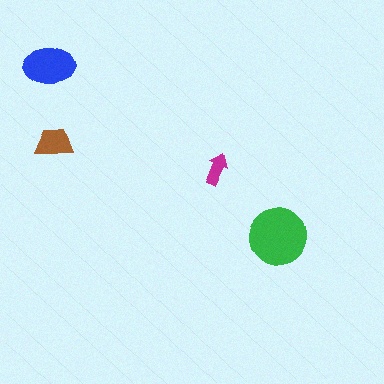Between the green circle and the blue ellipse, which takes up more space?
The green circle.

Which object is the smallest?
The magenta arrow.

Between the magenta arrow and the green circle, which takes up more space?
The green circle.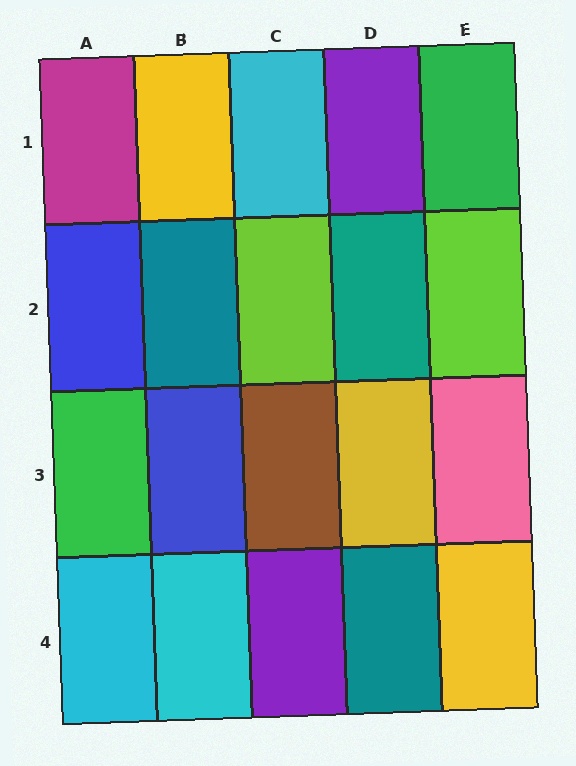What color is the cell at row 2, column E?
Lime.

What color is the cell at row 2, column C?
Lime.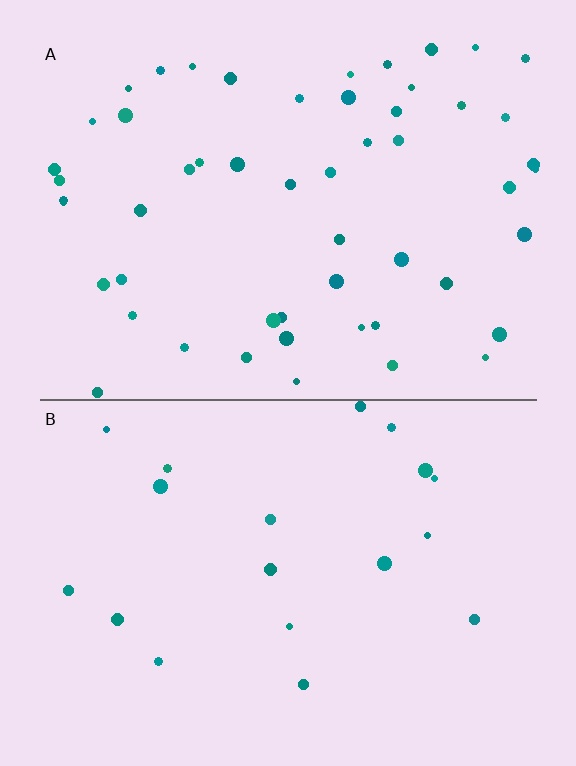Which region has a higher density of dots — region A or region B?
A (the top).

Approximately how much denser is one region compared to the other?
Approximately 2.8× — region A over region B.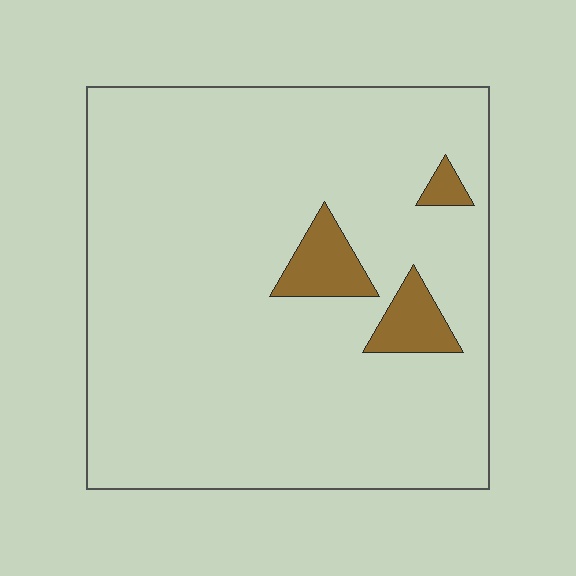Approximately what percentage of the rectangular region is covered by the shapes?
Approximately 5%.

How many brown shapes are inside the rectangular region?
3.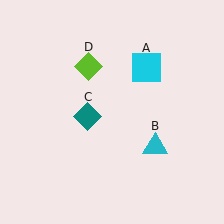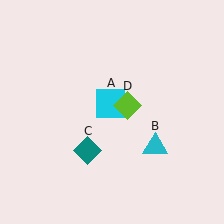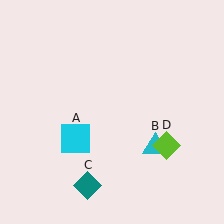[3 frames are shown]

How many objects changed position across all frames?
3 objects changed position: cyan square (object A), teal diamond (object C), lime diamond (object D).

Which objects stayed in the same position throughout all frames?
Cyan triangle (object B) remained stationary.